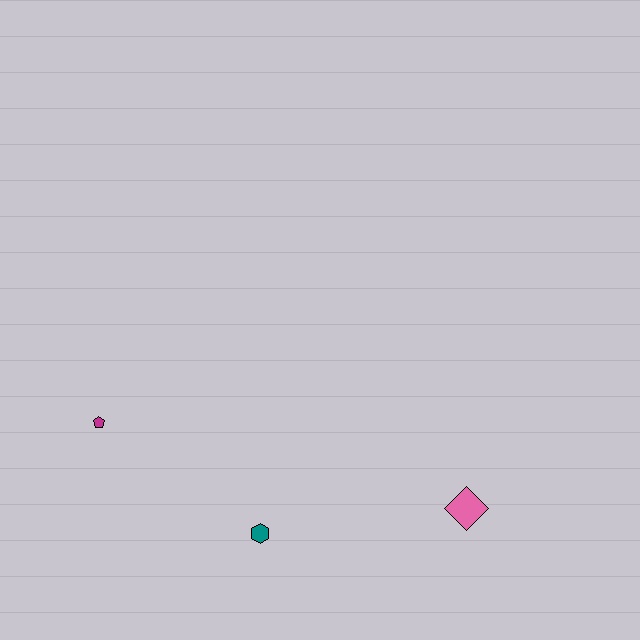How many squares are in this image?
There are no squares.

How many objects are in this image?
There are 3 objects.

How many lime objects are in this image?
There are no lime objects.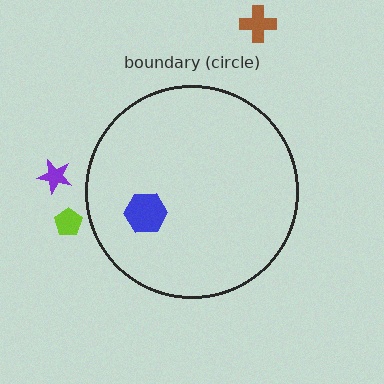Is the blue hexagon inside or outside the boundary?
Inside.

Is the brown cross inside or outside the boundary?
Outside.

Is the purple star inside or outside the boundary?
Outside.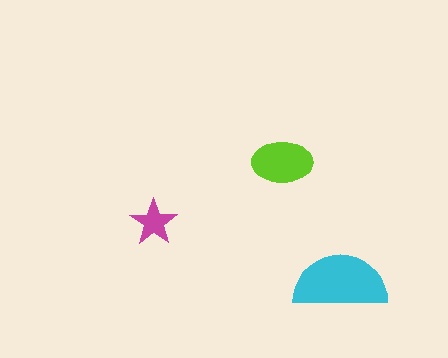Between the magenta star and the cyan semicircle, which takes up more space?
The cyan semicircle.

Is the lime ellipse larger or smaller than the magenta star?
Larger.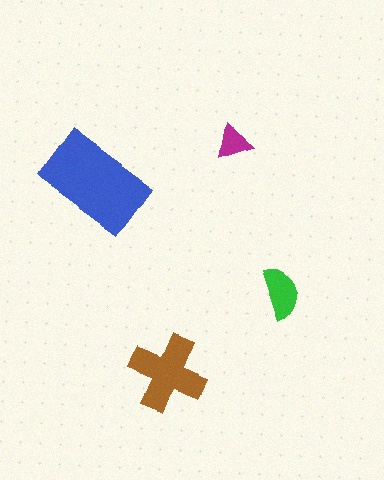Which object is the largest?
The blue rectangle.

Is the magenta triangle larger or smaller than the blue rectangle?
Smaller.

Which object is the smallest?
The magenta triangle.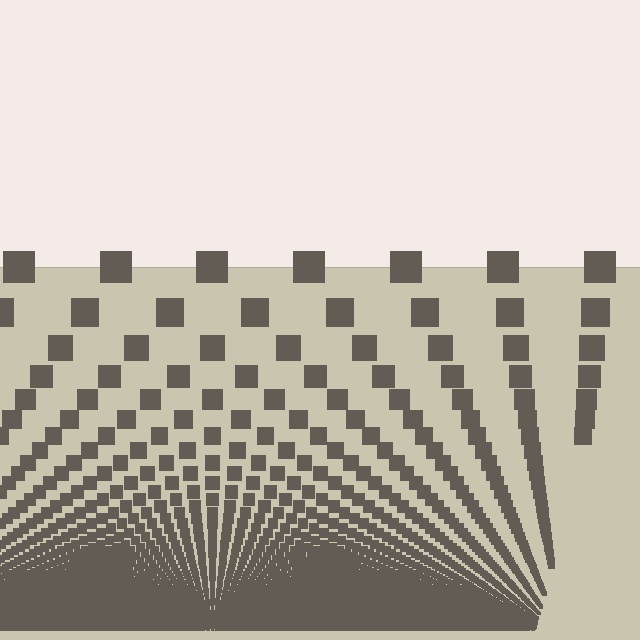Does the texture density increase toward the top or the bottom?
Density increases toward the bottom.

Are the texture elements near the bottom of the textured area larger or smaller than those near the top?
Smaller. The gradient is inverted — elements near the bottom are smaller and denser.